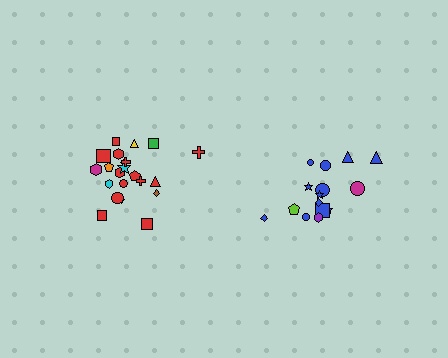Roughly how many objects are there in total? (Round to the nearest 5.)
Roughly 35 objects in total.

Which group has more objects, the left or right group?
The left group.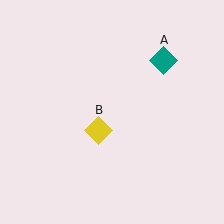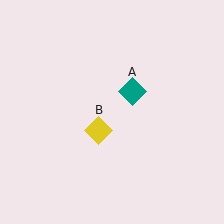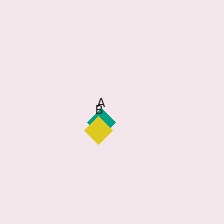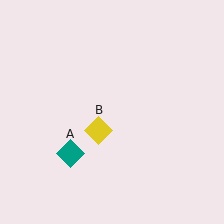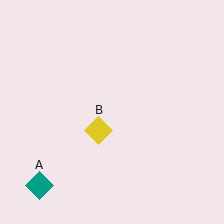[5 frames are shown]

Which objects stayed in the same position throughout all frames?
Yellow diamond (object B) remained stationary.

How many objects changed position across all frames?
1 object changed position: teal diamond (object A).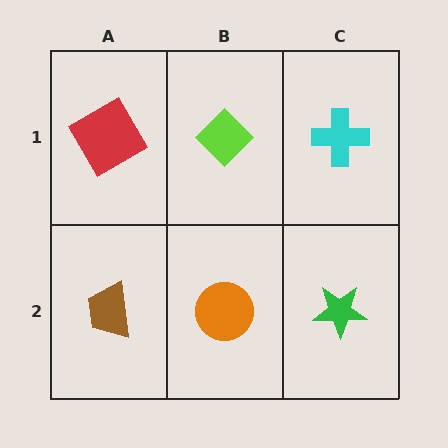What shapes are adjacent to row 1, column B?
An orange circle (row 2, column B), a red diamond (row 1, column A), a cyan cross (row 1, column C).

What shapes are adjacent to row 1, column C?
A green star (row 2, column C), a lime diamond (row 1, column B).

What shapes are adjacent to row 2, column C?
A cyan cross (row 1, column C), an orange circle (row 2, column B).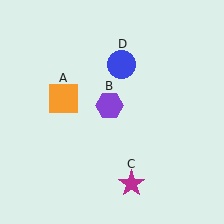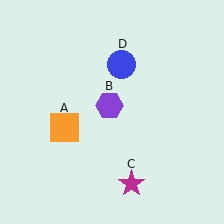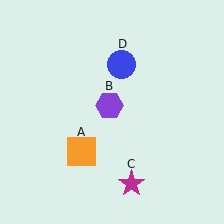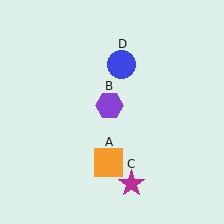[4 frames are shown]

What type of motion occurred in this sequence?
The orange square (object A) rotated counterclockwise around the center of the scene.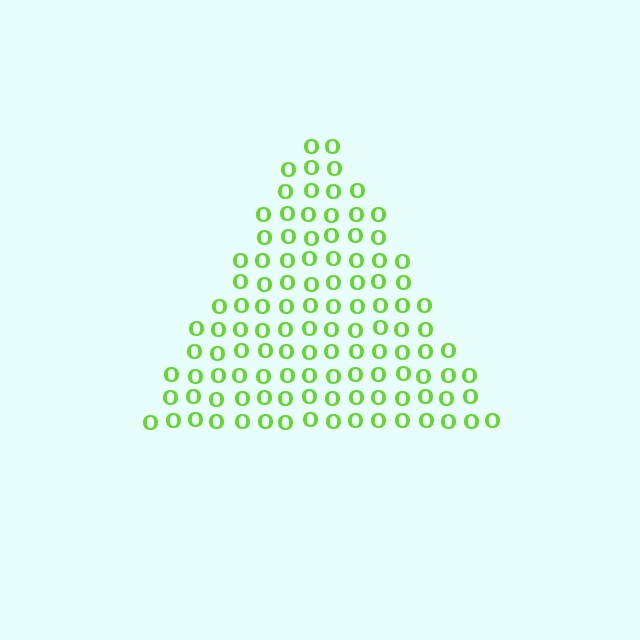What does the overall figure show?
The overall figure shows a triangle.